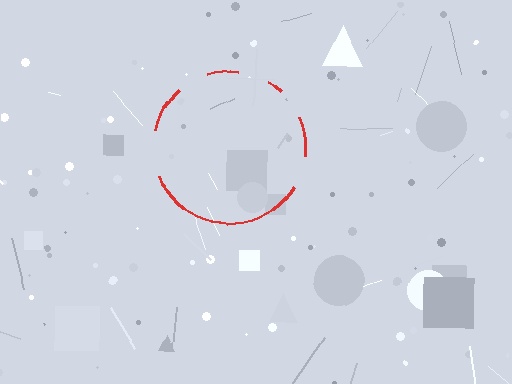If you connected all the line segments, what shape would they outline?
They would outline a circle.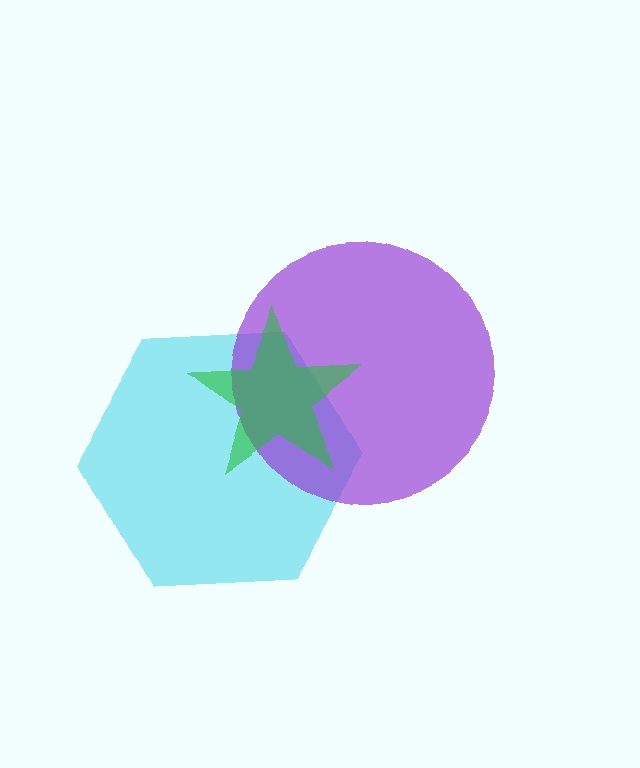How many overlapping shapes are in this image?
There are 3 overlapping shapes in the image.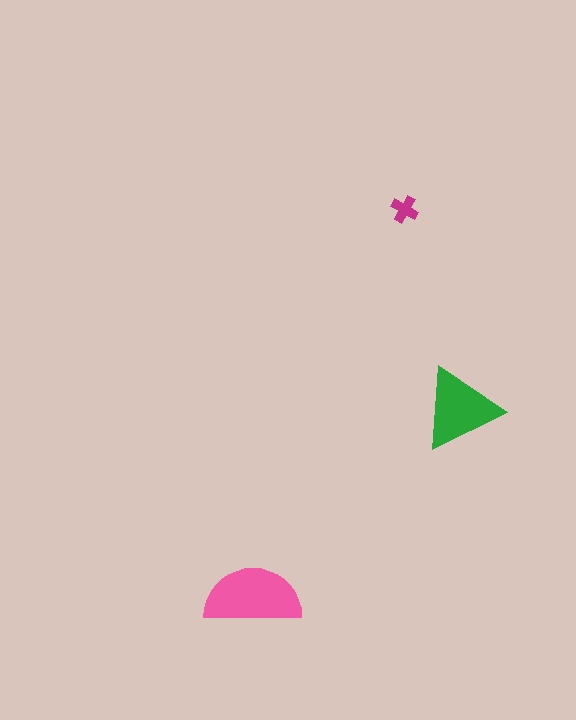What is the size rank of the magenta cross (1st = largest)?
3rd.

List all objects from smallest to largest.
The magenta cross, the green triangle, the pink semicircle.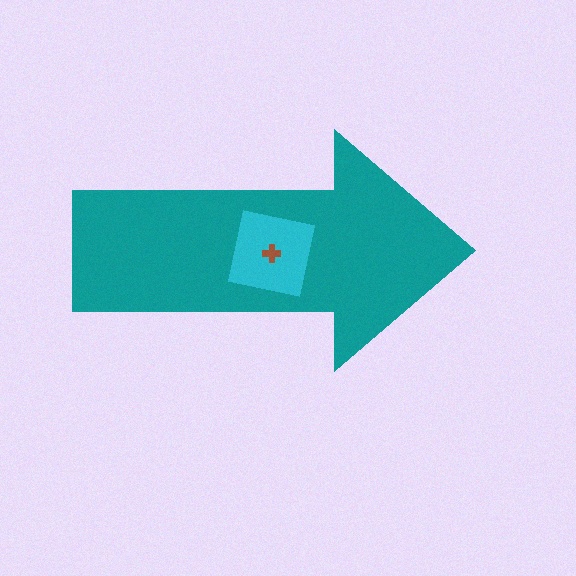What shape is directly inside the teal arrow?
The cyan square.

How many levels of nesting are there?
3.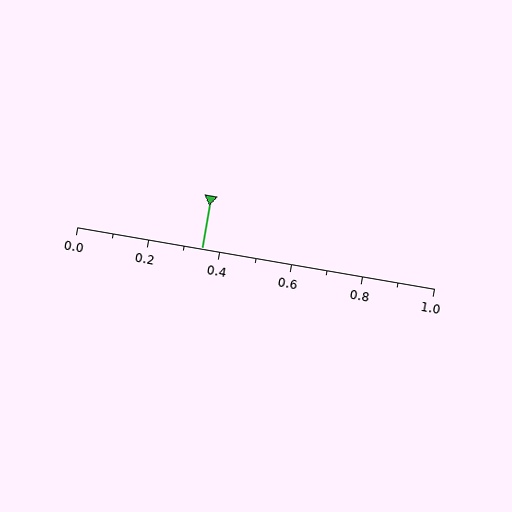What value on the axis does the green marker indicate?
The marker indicates approximately 0.35.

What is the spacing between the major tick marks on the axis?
The major ticks are spaced 0.2 apart.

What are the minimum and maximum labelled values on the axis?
The axis runs from 0.0 to 1.0.